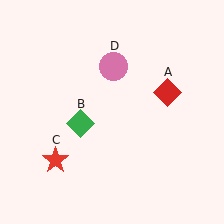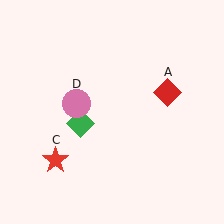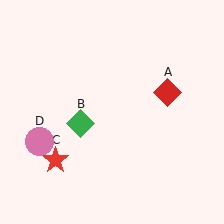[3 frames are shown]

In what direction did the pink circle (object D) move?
The pink circle (object D) moved down and to the left.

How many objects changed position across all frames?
1 object changed position: pink circle (object D).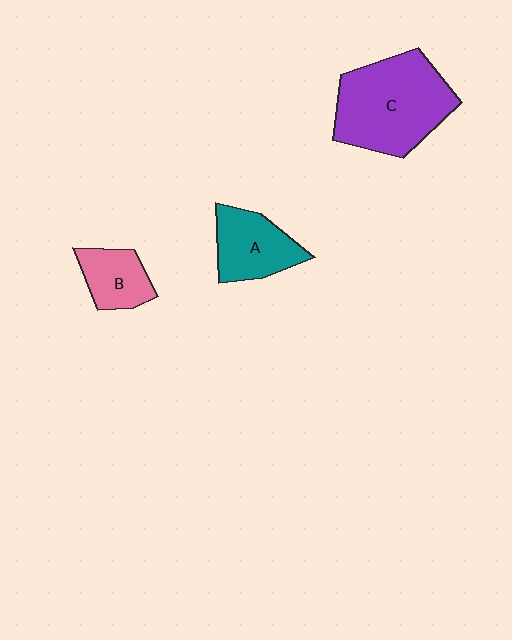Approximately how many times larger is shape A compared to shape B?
Approximately 1.3 times.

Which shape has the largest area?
Shape C (purple).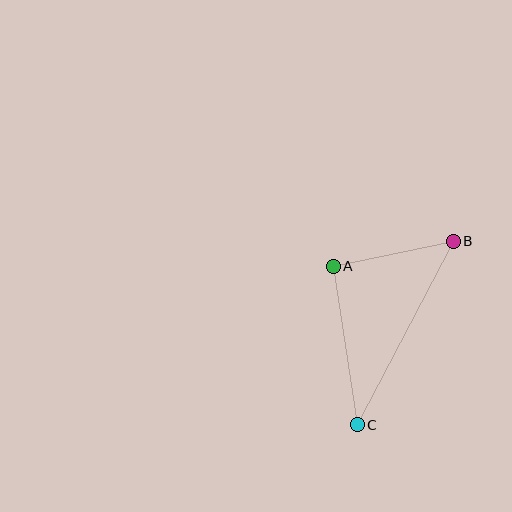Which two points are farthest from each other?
Points B and C are farthest from each other.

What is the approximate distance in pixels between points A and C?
The distance between A and C is approximately 161 pixels.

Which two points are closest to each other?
Points A and B are closest to each other.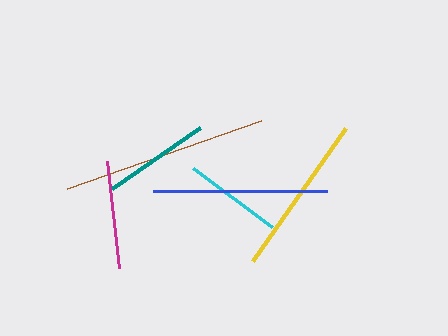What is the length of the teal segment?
The teal segment is approximately 107 pixels long.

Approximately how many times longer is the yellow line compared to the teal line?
The yellow line is approximately 1.5 times the length of the teal line.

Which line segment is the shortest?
The cyan line is the shortest at approximately 98 pixels.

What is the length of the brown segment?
The brown segment is approximately 206 pixels long.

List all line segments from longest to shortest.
From longest to shortest: brown, blue, yellow, teal, magenta, cyan.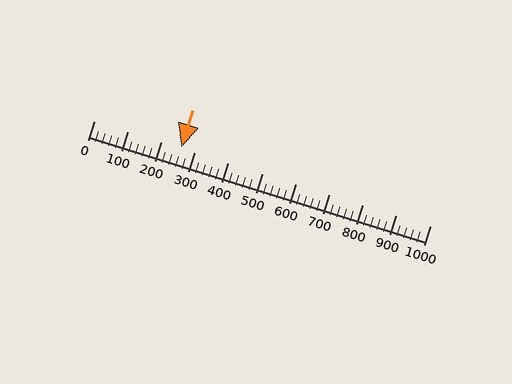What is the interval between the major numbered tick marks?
The major tick marks are spaced 100 units apart.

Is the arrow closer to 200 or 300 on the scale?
The arrow is closer to 300.